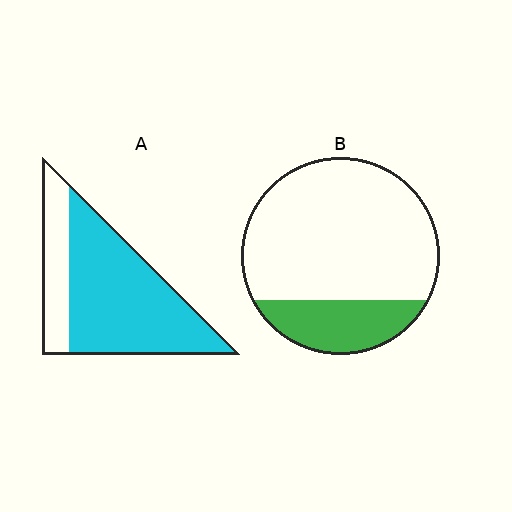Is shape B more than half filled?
No.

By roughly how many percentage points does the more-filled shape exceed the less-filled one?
By roughly 50 percentage points (A over B).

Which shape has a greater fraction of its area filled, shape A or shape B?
Shape A.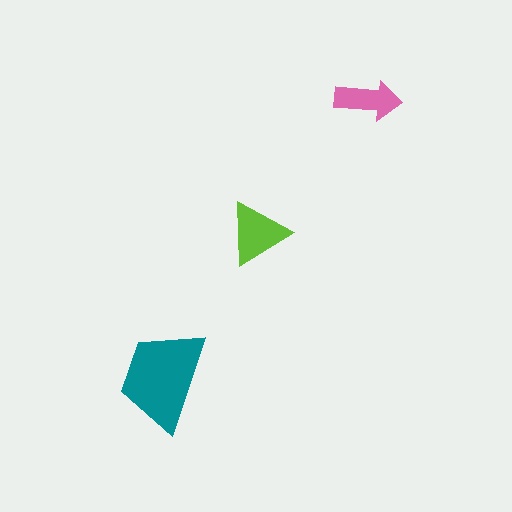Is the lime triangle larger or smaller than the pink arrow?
Larger.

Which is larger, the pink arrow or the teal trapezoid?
The teal trapezoid.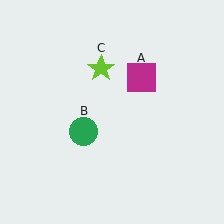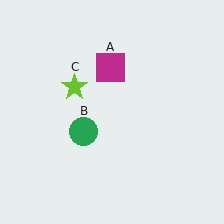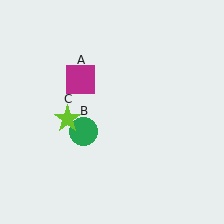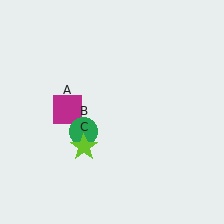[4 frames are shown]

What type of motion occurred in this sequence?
The magenta square (object A), lime star (object C) rotated counterclockwise around the center of the scene.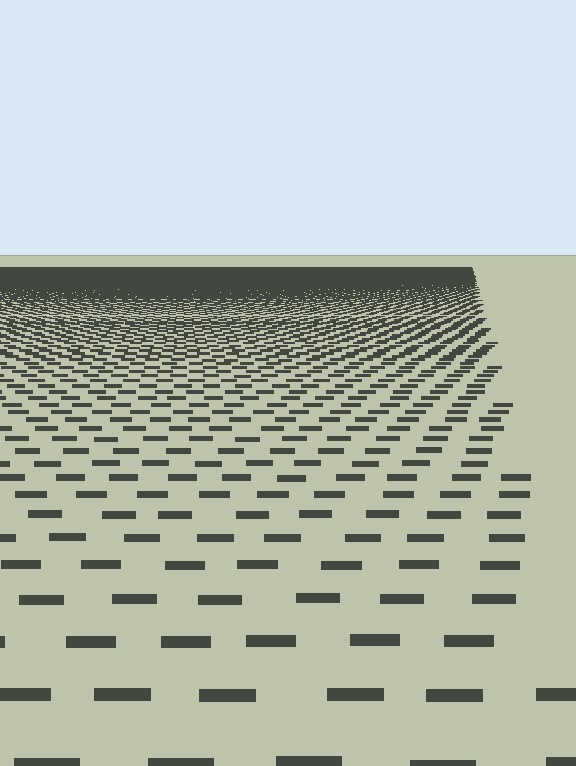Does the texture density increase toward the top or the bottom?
Density increases toward the top.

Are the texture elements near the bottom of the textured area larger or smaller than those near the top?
Larger. Near the bottom, elements are closer to the viewer and appear at a bigger on-screen size.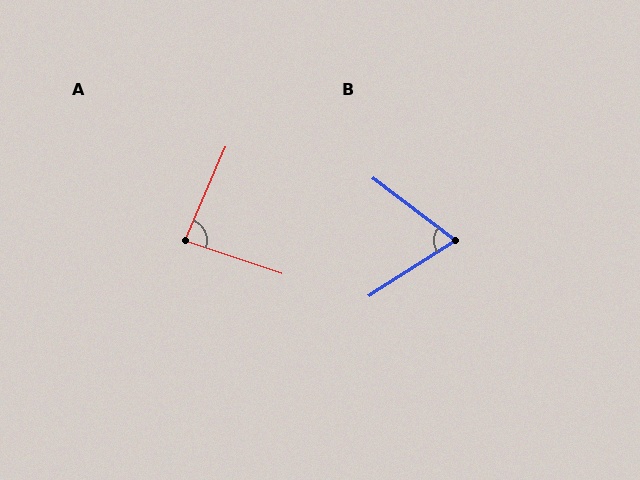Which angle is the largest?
A, at approximately 85 degrees.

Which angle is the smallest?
B, at approximately 70 degrees.